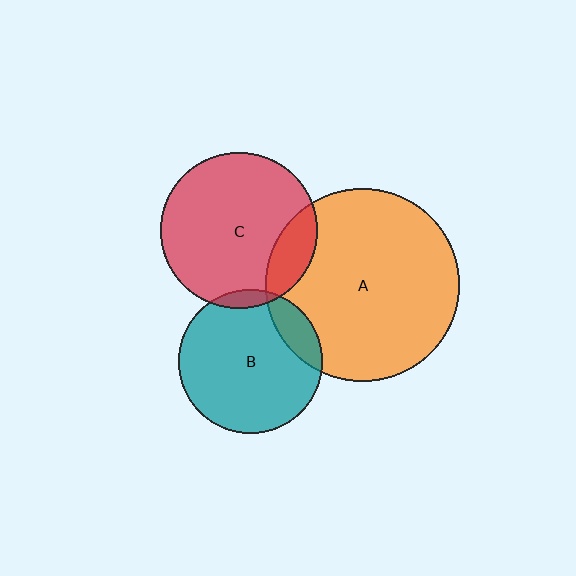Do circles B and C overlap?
Yes.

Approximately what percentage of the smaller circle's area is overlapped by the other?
Approximately 5%.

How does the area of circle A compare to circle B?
Approximately 1.8 times.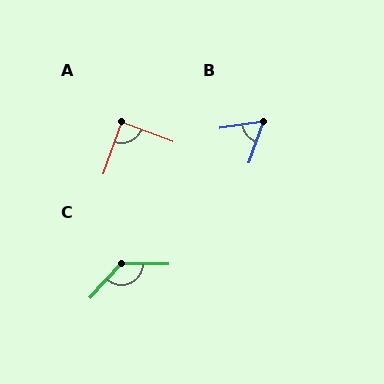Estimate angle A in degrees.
Approximately 88 degrees.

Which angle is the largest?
C, at approximately 132 degrees.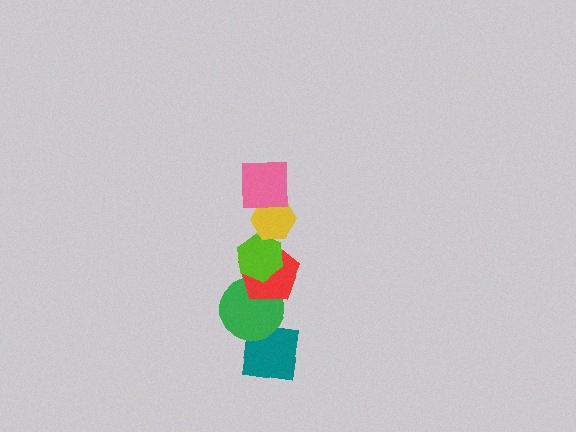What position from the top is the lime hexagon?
The lime hexagon is 3rd from the top.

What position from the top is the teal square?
The teal square is 6th from the top.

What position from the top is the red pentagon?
The red pentagon is 4th from the top.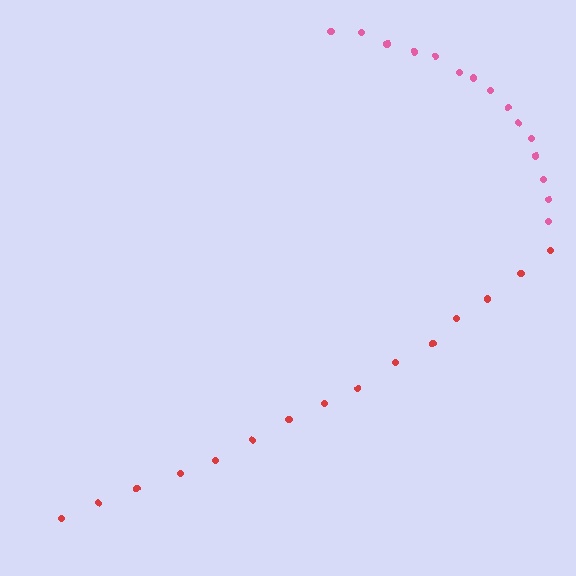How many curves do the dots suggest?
There are 2 distinct paths.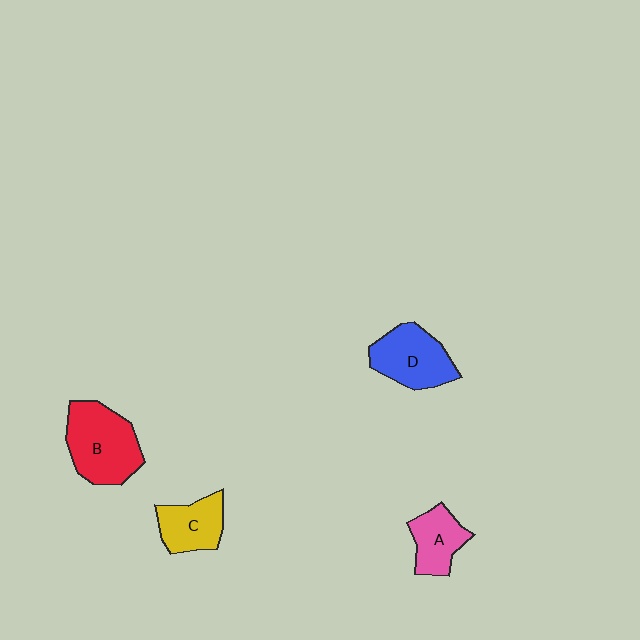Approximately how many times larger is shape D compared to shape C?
Approximately 1.3 times.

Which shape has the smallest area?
Shape A (pink).